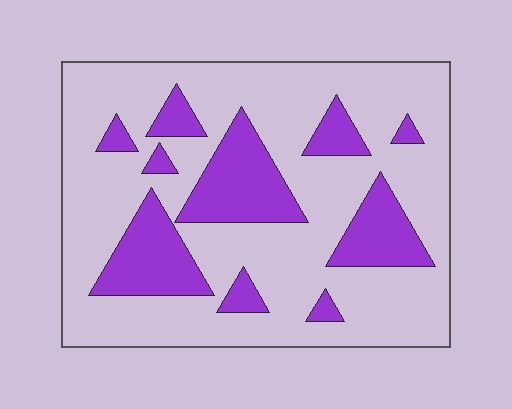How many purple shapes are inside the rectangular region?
10.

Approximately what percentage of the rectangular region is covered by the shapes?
Approximately 25%.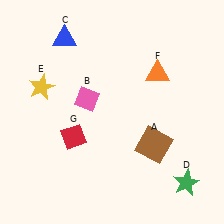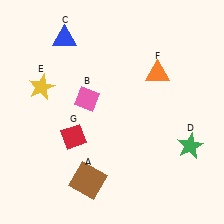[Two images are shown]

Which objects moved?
The objects that moved are: the brown square (A), the green star (D).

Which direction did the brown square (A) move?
The brown square (A) moved left.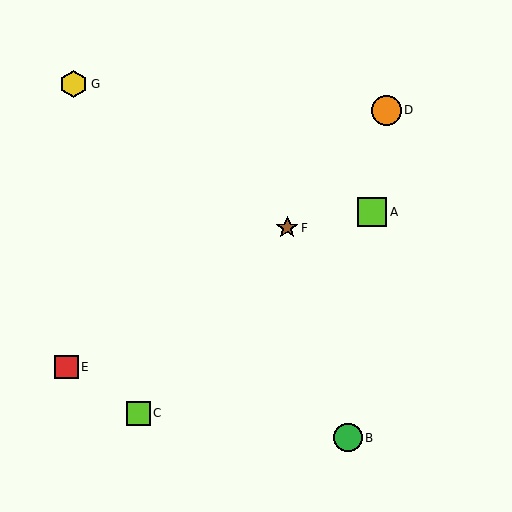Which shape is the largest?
The orange circle (labeled D) is the largest.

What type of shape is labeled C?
Shape C is a lime square.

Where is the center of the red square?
The center of the red square is at (67, 367).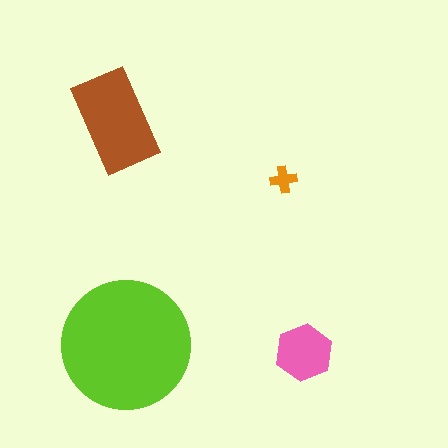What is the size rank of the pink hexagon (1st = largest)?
3rd.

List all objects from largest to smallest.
The lime circle, the brown rectangle, the pink hexagon, the orange cross.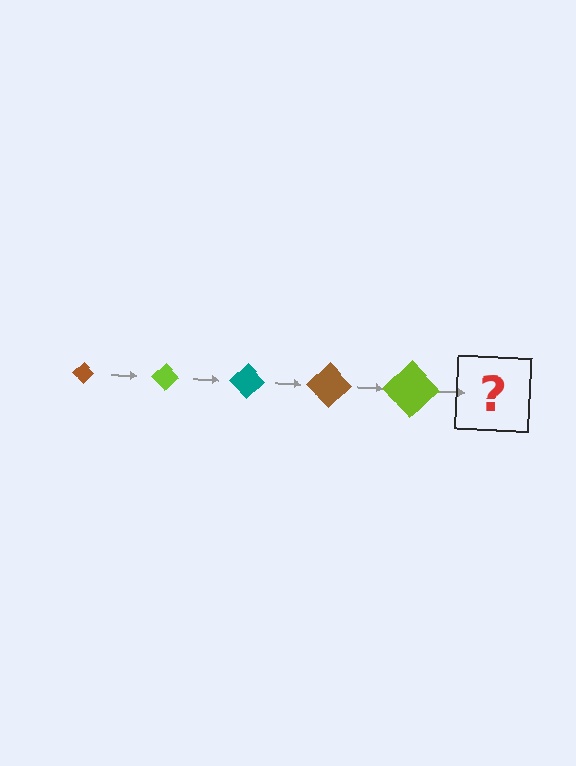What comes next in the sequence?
The next element should be a teal diamond, larger than the previous one.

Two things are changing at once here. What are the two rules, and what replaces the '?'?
The two rules are that the diamond grows larger each step and the color cycles through brown, lime, and teal. The '?' should be a teal diamond, larger than the previous one.